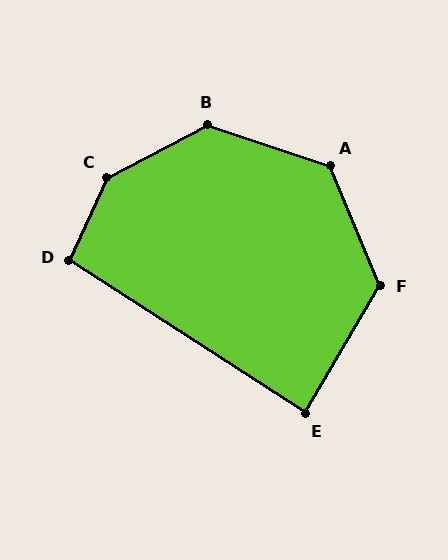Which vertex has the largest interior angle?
C, at approximately 141 degrees.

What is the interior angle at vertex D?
Approximately 99 degrees (obtuse).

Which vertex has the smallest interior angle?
E, at approximately 88 degrees.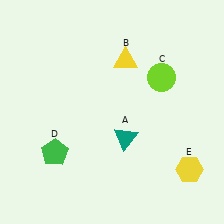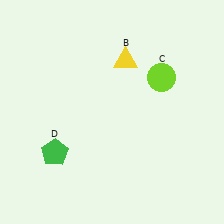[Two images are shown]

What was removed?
The yellow hexagon (E), the teal triangle (A) were removed in Image 2.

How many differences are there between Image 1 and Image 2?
There are 2 differences between the two images.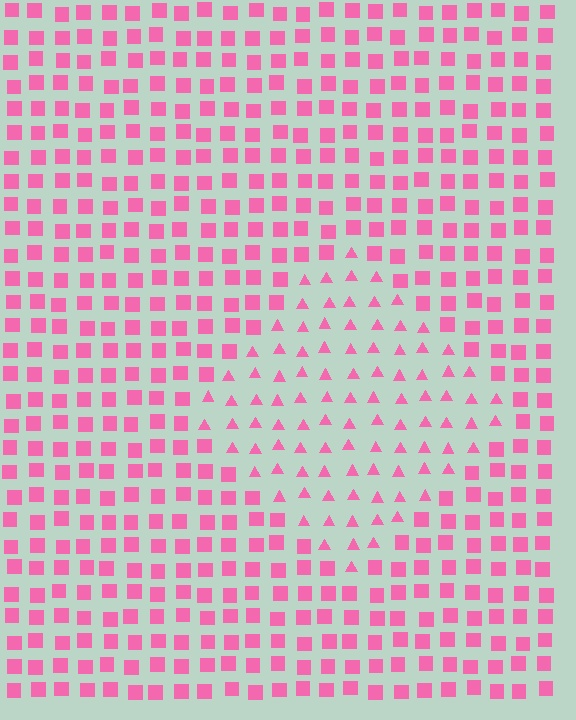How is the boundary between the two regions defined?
The boundary is defined by a change in element shape: triangles inside vs. squares outside. All elements share the same color and spacing.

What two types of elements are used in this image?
The image uses triangles inside the diamond region and squares outside it.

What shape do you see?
I see a diamond.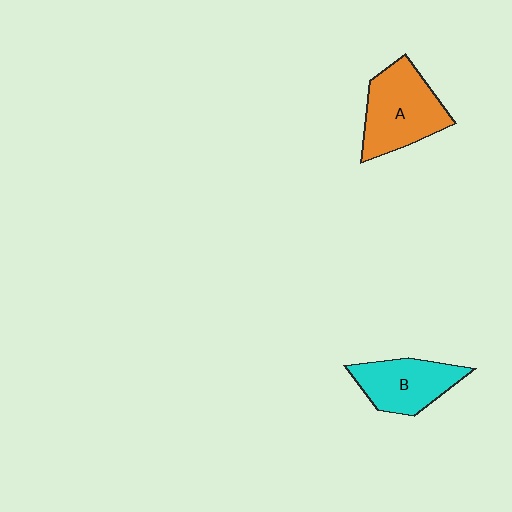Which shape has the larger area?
Shape A (orange).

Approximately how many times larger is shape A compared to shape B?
Approximately 1.2 times.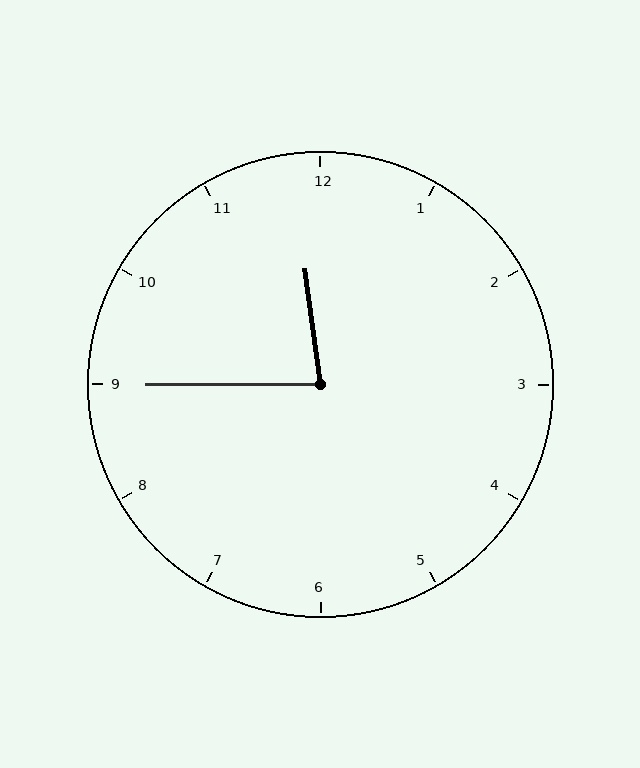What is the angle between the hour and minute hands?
Approximately 82 degrees.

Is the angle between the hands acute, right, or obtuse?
It is acute.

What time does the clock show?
11:45.